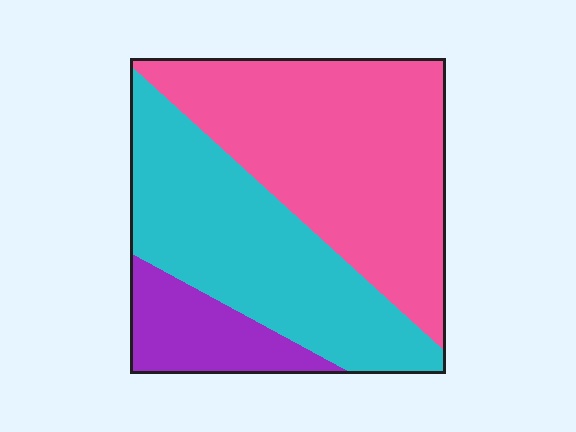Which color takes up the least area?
Purple, at roughly 15%.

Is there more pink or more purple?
Pink.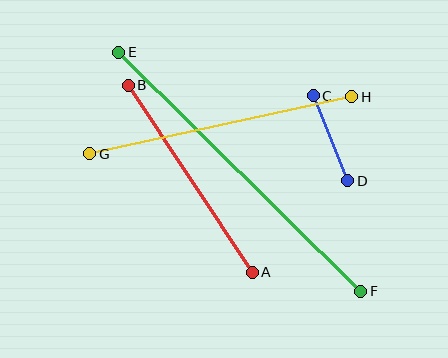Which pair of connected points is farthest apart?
Points E and F are farthest apart.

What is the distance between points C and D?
The distance is approximately 92 pixels.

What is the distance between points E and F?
The distance is approximately 340 pixels.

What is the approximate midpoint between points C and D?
The midpoint is at approximately (330, 138) pixels.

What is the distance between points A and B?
The distance is approximately 225 pixels.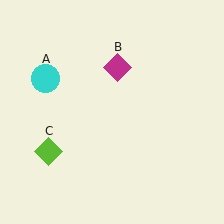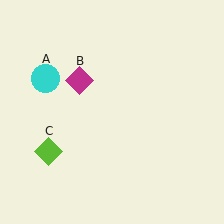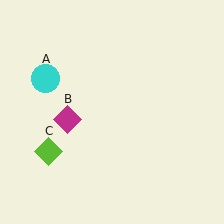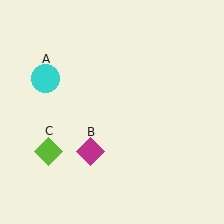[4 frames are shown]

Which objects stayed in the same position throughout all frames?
Cyan circle (object A) and lime diamond (object C) remained stationary.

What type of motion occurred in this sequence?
The magenta diamond (object B) rotated counterclockwise around the center of the scene.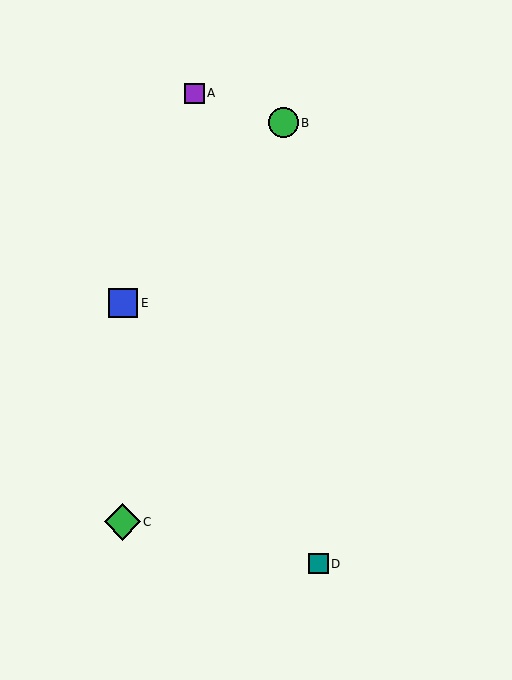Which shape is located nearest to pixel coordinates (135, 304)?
The blue square (labeled E) at (123, 303) is nearest to that location.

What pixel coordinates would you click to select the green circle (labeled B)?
Click at (283, 123) to select the green circle B.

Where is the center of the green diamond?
The center of the green diamond is at (122, 522).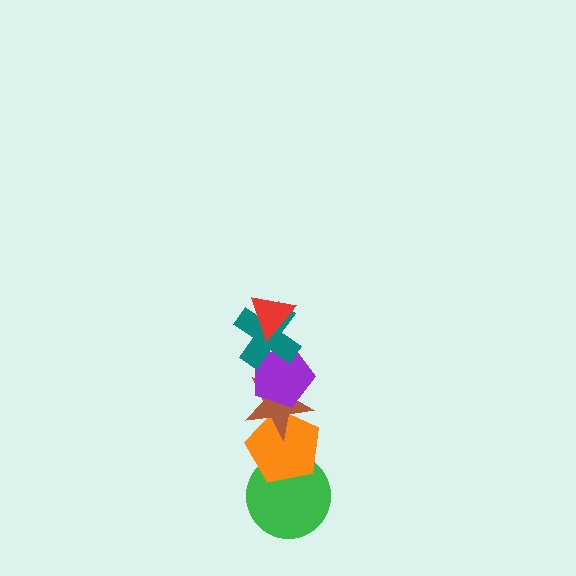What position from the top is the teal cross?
The teal cross is 2nd from the top.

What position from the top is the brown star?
The brown star is 4th from the top.